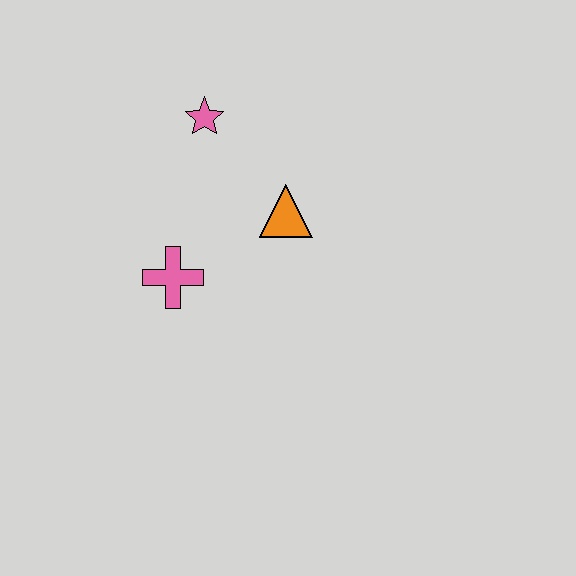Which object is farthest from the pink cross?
The pink star is farthest from the pink cross.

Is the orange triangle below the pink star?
Yes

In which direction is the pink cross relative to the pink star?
The pink cross is below the pink star.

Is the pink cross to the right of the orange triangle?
No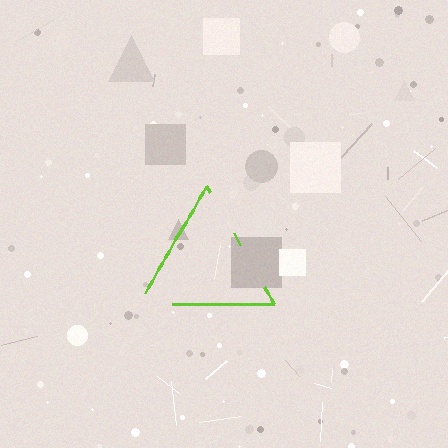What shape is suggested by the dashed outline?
The dashed outline suggests a triangle.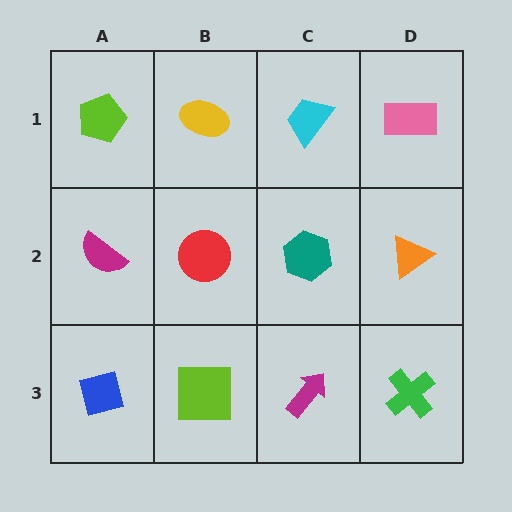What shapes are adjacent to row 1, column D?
An orange triangle (row 2, column D), a cyan trapezoid (row 1, column C).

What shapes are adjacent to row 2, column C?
A cyan trapezoid (row 1, column C), a magenta arrow (row 3, column C), a red circle (row 2, column B), an orange triangle (row 2, column D).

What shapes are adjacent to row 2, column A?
A lime pentagon (row 1, column A), a blue square (row 3, column A), a red circle (row 2, column B).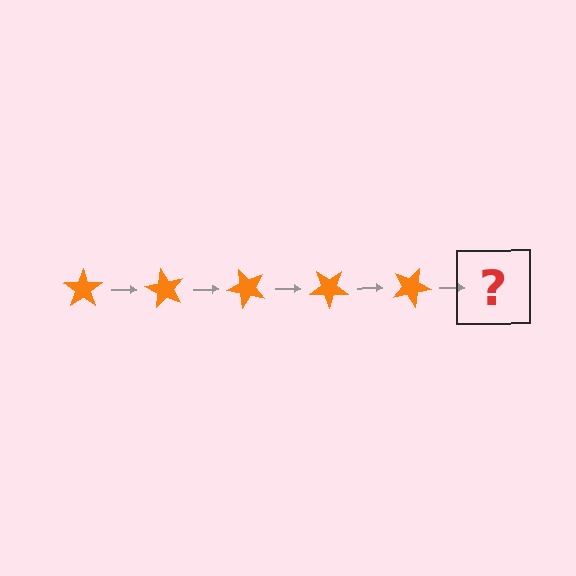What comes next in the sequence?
The next element should be an orange star rotated 300 degrees.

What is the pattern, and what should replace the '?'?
The pattern is that the star rotates 60 degrees each step. The '?' should be an orange star rotated 300 degrees.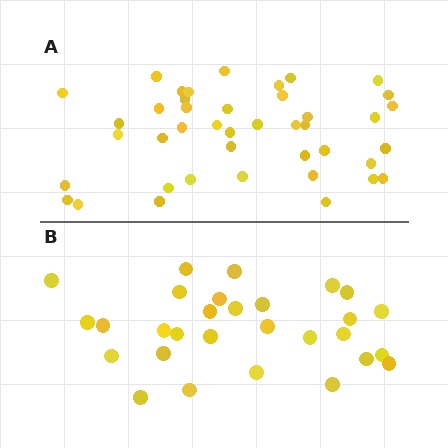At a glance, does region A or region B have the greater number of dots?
Region A (the top region) has more dots.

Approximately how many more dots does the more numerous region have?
Region A has approximately 15 more dots than region B.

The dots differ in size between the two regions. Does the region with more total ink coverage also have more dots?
No. Region B has more total ink coverage because its dots are larger, but region A actually contains more individual dots. Total area can be misleading — the number of items is what matters here.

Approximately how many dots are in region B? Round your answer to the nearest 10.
About 30 dots. (The exact count is 29, which rounds to 30.)